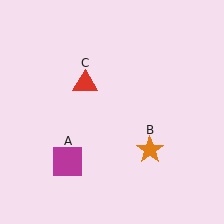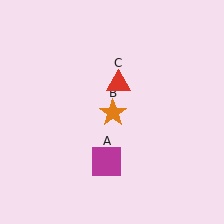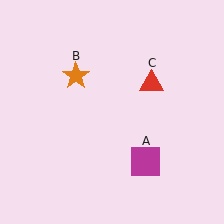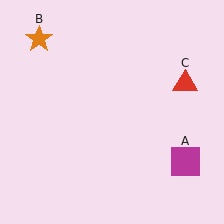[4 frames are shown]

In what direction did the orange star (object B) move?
The orange star (object B) moved up and to the left.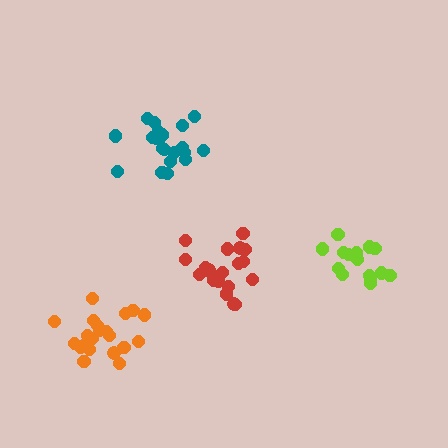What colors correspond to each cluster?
The clusters are colored: teal, orange, lime, red.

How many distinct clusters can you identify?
There are 4 distinct clusters.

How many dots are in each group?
Group 1: 20 dots, Group 2: 21 dots, Group 3: 15 dots, Group 4: 20 dots (76 total).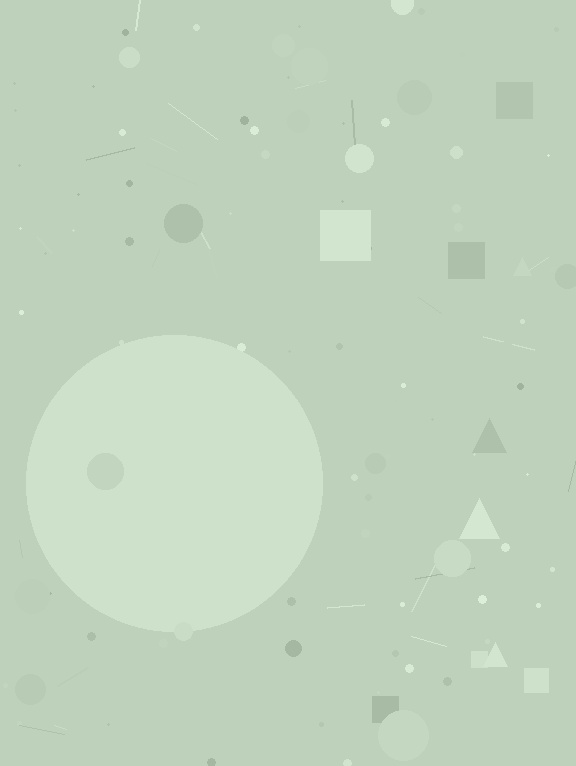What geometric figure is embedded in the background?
A circle is embedded in the background.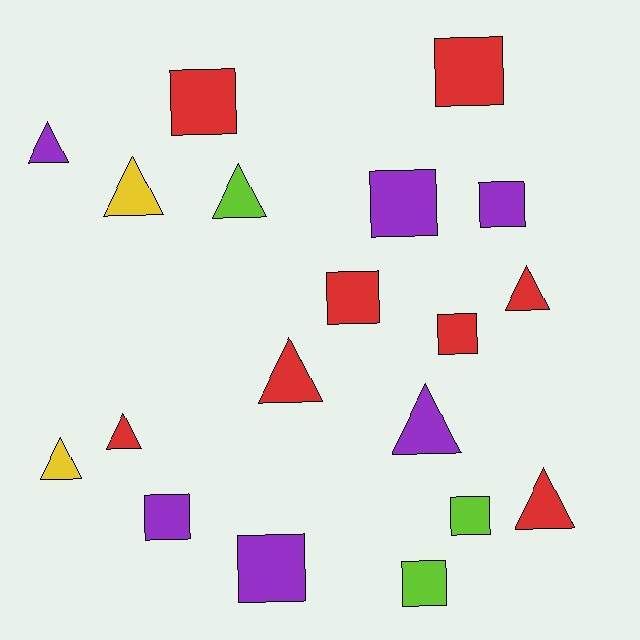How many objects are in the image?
There are 19 objects.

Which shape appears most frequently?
Square, with 10 objects.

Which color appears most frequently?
Red, with 8 objects.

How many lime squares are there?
There are 2 lime squares.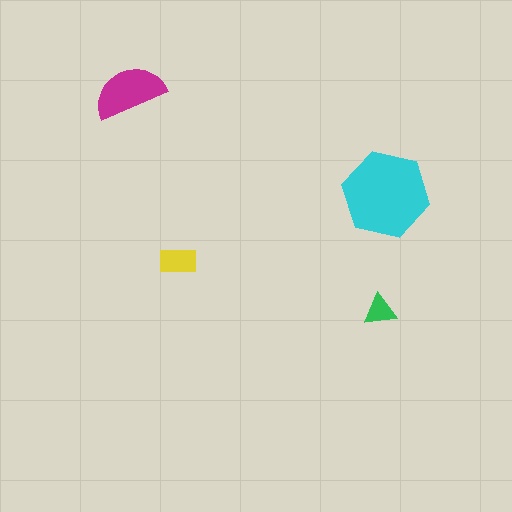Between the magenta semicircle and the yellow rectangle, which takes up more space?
The magenta semicircle.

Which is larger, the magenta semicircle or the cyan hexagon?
The cyan hexagon.